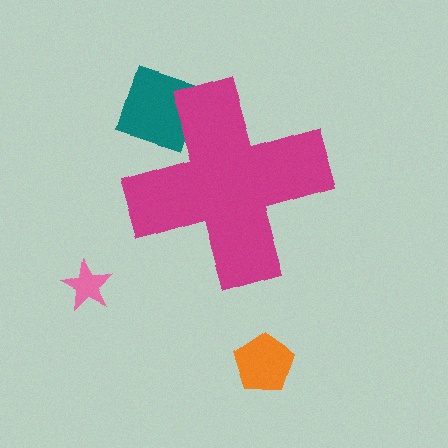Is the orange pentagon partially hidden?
No, the orange pentagon is fully visible.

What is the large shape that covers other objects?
A magenta cross.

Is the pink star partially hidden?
No, the pink star is fully visible.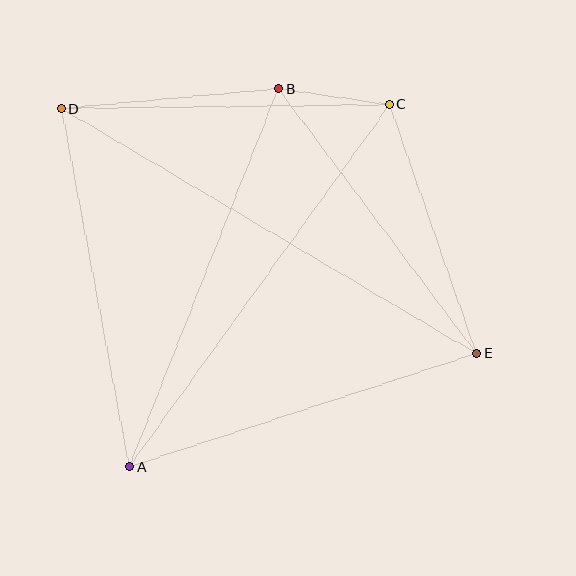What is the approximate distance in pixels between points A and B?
The distance between A and B is approximately 407 pixels.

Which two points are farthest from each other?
Points D and E are farthest from each other.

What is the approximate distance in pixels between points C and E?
The distance between C and E is approximately 263 pixels.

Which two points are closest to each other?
Points B and C are closest to each other.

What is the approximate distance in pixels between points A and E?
The distance between A and E is approximately 366 pixels.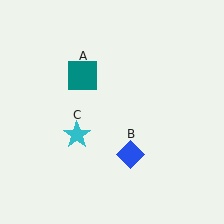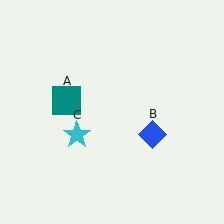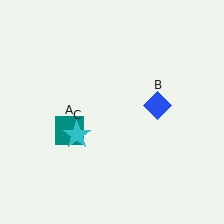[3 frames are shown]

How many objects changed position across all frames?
2 objects changed position: teal square (object A), blue diamond (object B).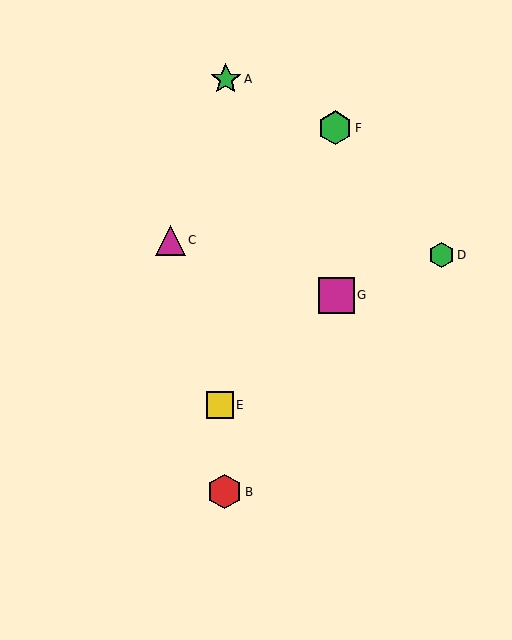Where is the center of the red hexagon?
The center of the red hexagon is at (225, 492).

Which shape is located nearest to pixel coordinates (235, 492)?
The red hexagon (labeled B) at (225, 492) is nearest to that location.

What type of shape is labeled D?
Shape D is a green hexagon.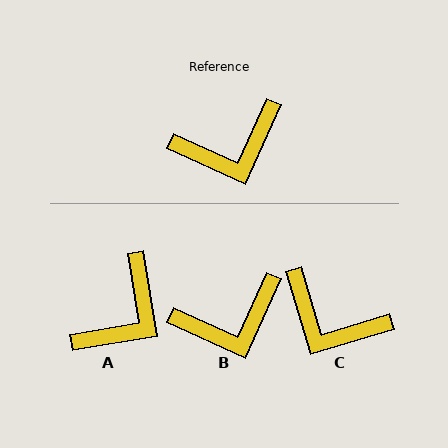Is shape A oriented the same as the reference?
No, it is off by about 34 degrees.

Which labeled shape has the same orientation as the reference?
B.